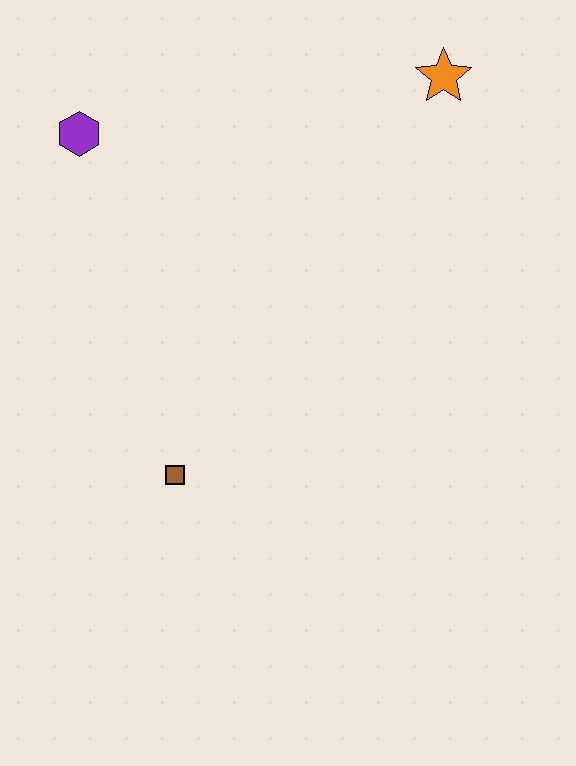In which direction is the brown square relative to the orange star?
The brown square is below the orange star.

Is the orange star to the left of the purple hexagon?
No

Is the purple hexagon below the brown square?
No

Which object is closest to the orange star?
The purple hexagon is closest to the orange star.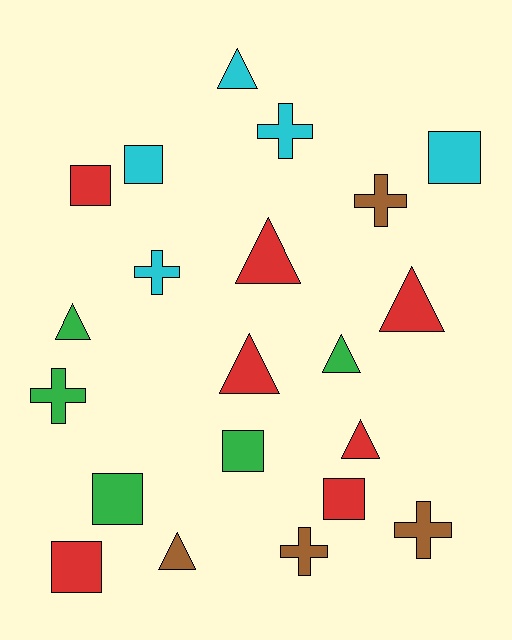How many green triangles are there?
There are 2 green triangles.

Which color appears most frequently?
Red, with 7 objects.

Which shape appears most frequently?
Triangle, with 8 objects.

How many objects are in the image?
There are 21 objects.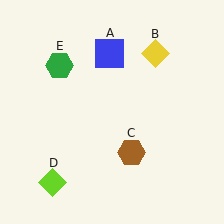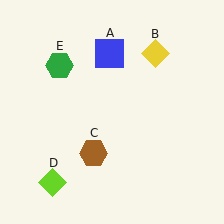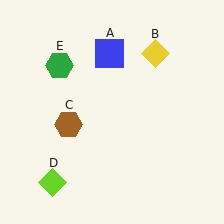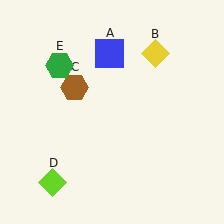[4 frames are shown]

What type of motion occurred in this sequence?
The brown hexagon (object C) rotated clockwise around the center of the scene.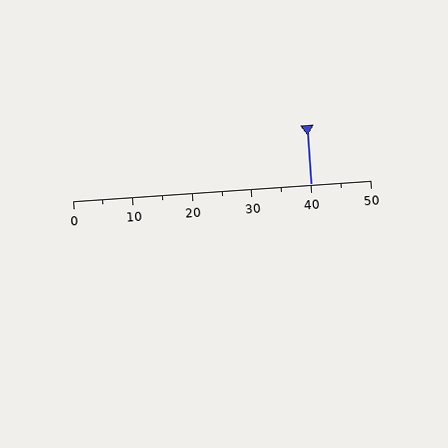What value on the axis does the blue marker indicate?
The marker indicates approximately 40.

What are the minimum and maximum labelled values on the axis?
The axis runs from 0 to 50.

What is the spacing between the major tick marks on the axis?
The major ticks are spaced 10 apart.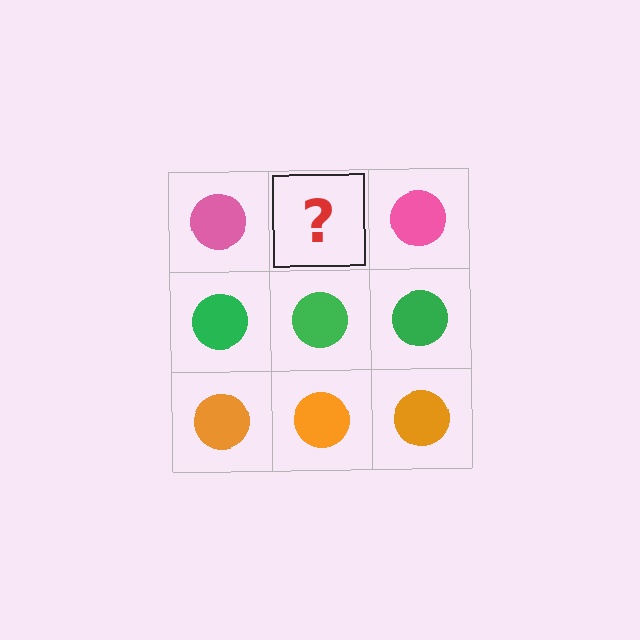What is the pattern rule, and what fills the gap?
The rule is that each row has a consistent color. The gap should be filled with a pink circle.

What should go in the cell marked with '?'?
The missing cell should contain a pink circle.